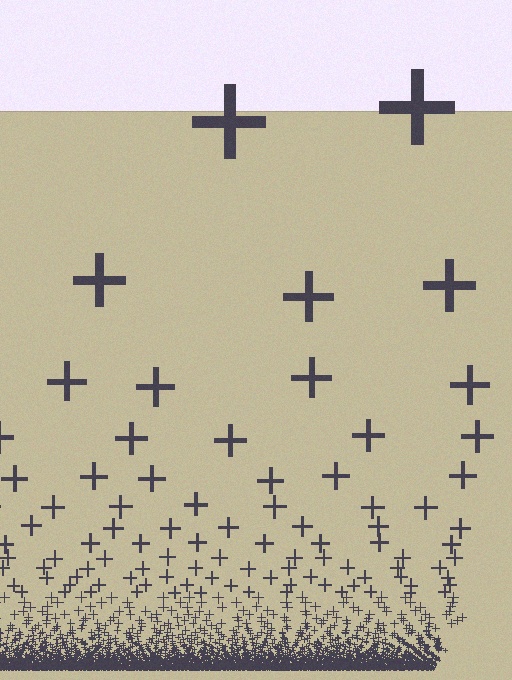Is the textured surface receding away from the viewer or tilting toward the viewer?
The surface appears to tilt toward the viewer. Texture elements get larger and sparser toward the top.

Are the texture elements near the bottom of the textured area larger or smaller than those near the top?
Smaller. The gradient is inverted — elements near the bottom are smaller and denser.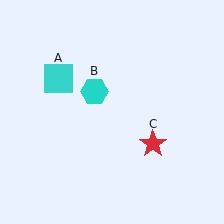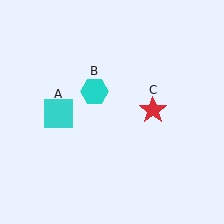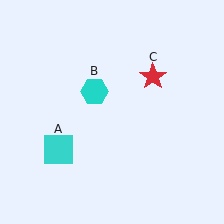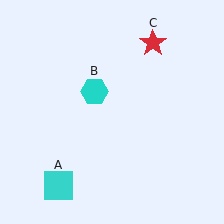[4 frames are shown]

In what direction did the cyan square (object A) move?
The cyan square (object A) moved down.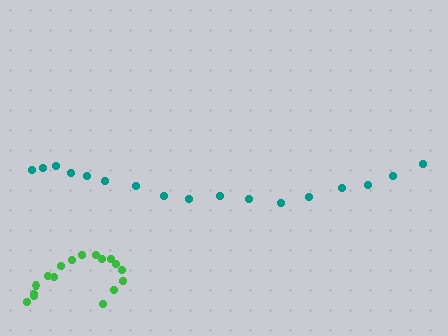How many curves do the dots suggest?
There are 2 distinct paths.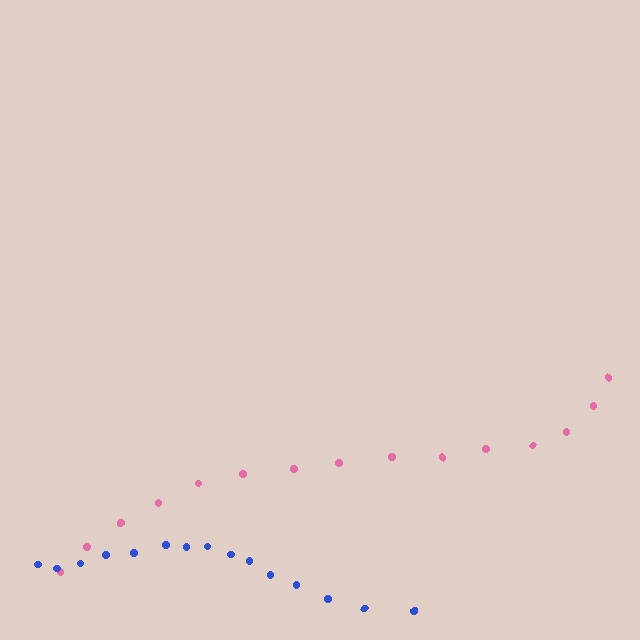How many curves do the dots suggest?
There are 2 distinct paths.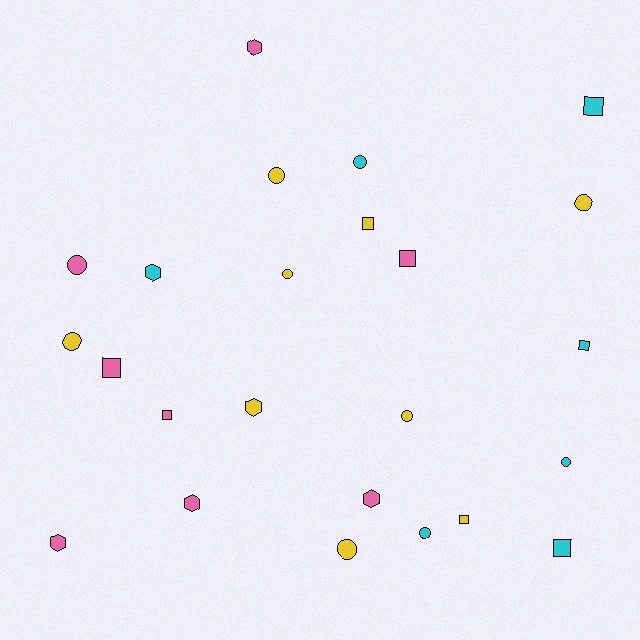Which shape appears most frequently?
Circle, with 10 objects.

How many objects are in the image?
There are 24 objects.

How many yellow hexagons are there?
There is 1 yellow hexagon.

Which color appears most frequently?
Yellow, with 9 objects.